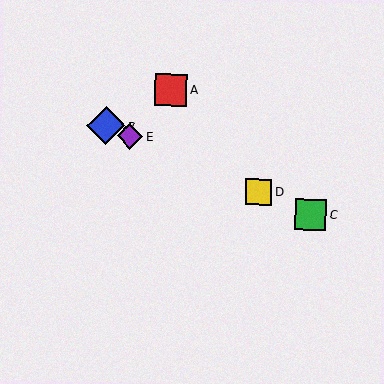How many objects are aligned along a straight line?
4 objects (B, C, D, E) are aligned along a straight line.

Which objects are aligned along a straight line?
Objects B, C, D, E are aligned along a straight line.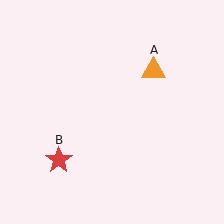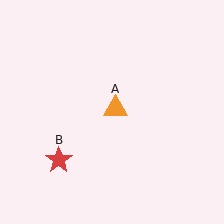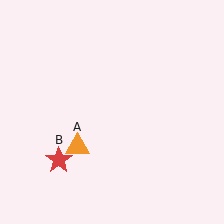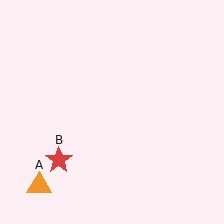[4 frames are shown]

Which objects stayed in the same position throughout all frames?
Red star (object B) remained stationary.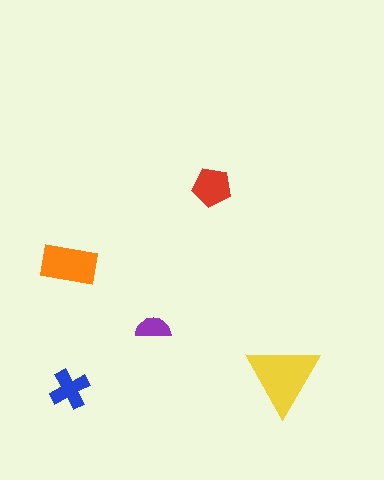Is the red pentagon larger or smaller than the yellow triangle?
Smaller.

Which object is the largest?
The yellow triangle.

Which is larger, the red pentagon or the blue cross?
The red pentagon.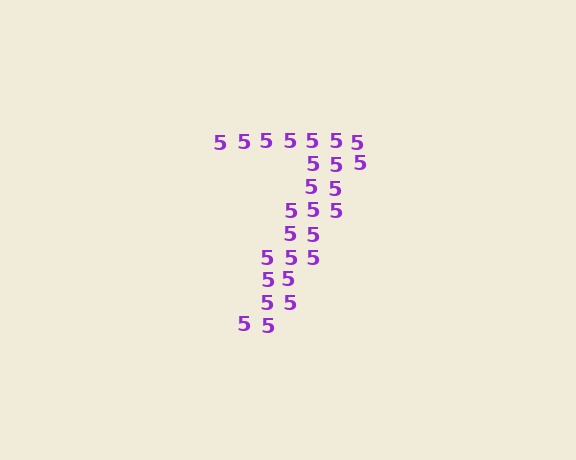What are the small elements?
The small elements are digit 5's.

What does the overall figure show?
The overall figure shows the digit 7.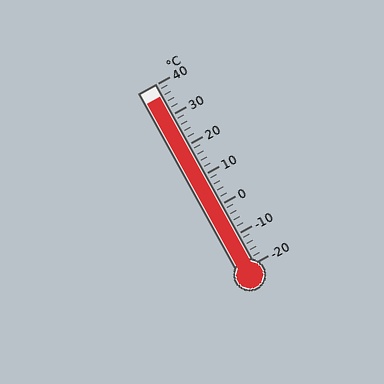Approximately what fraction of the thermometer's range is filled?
The thermometer is filled to approximately 95% of its range.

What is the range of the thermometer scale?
The thermometer scale ranges from -20°C to 40°C.